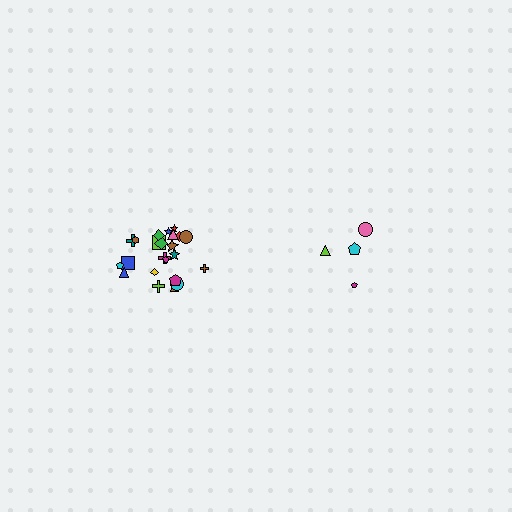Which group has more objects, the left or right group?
The left group.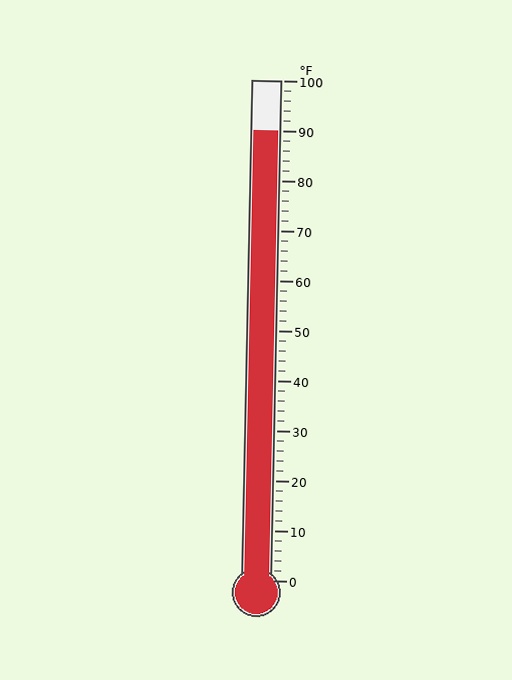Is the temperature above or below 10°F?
The temperature is above 10°F.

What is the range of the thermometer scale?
The thermometer scale ranges from 0°F to 100°F.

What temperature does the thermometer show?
The thermometer shows approximately 90°F.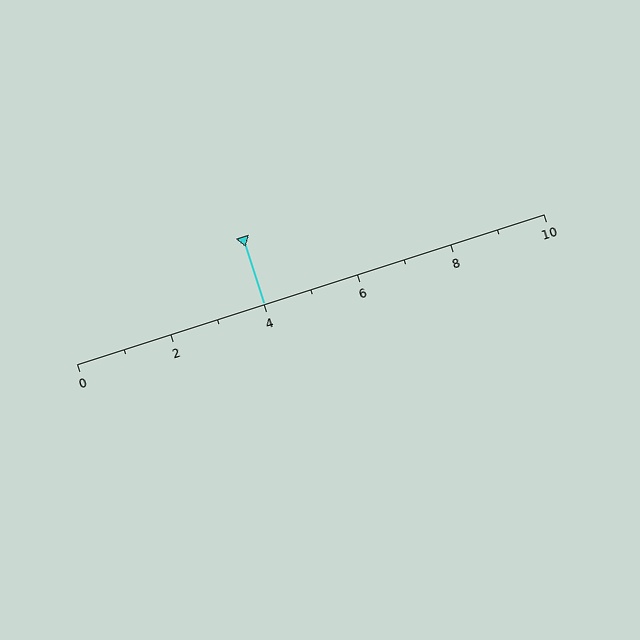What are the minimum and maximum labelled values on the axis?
The axis runs from 0 to 10.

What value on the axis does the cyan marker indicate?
The marker indicates approximately 4.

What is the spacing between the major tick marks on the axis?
The major ticks are spaced 2 apart.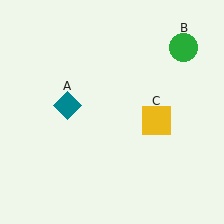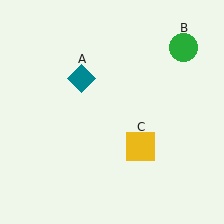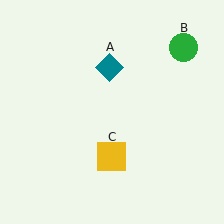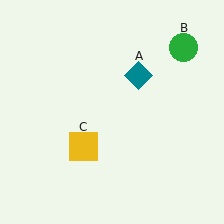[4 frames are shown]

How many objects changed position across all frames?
2 objects changed position: teal diamond (object A), yellow square (object C).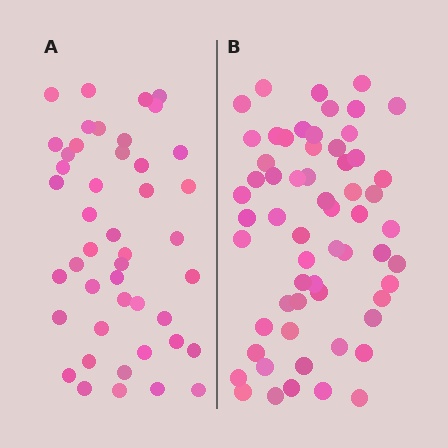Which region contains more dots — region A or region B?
Region B (the right region) has more dots.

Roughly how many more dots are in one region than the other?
Region B has approximately 15 more dots than region A.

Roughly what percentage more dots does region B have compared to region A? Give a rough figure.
About 35% more.